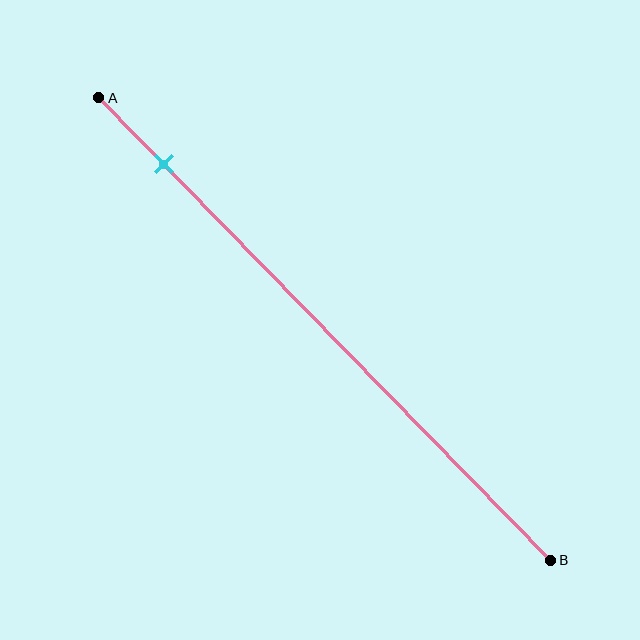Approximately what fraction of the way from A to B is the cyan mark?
The cyan mark is approximately 15% of the way from A to B.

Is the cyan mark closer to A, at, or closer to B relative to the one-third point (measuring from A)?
The cyan mark is closer to point A than the one-third point of segment AB.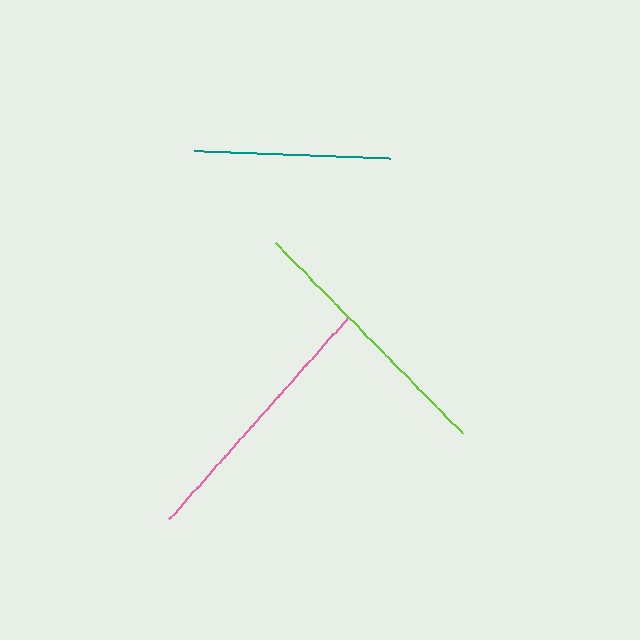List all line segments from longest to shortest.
From longest to shortest: pink, lime, teal.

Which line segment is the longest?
The pink line is the longest at approximately 270 pixels.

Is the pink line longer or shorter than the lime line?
The pink line is longer than the lime line.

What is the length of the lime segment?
The lime segment is approximately 266 pixels long.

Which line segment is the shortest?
The teal line is the shortest at approximately 197 pixels.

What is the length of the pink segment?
The pink segment is approximately 270 pixels long.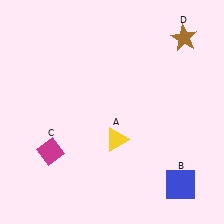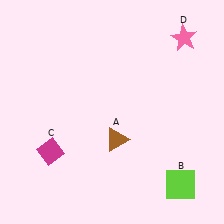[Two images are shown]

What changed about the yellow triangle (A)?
In Image 1, A is yellow. In Image 2, it changed to brown.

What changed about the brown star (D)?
In Image 1, D is brown. In Image 2, it changed to pink.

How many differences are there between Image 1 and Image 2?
There are 3 differences between the two images.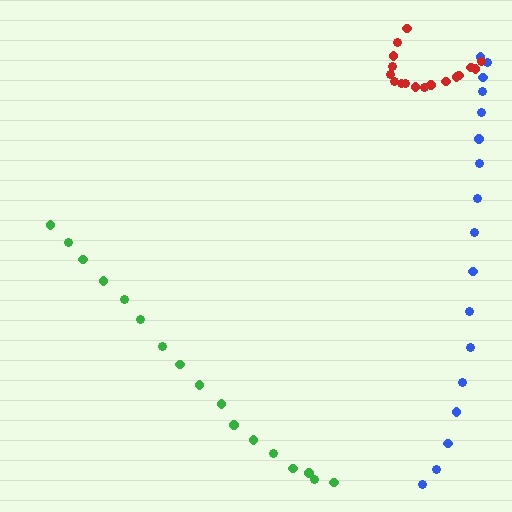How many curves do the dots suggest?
There are 3 distinct paths.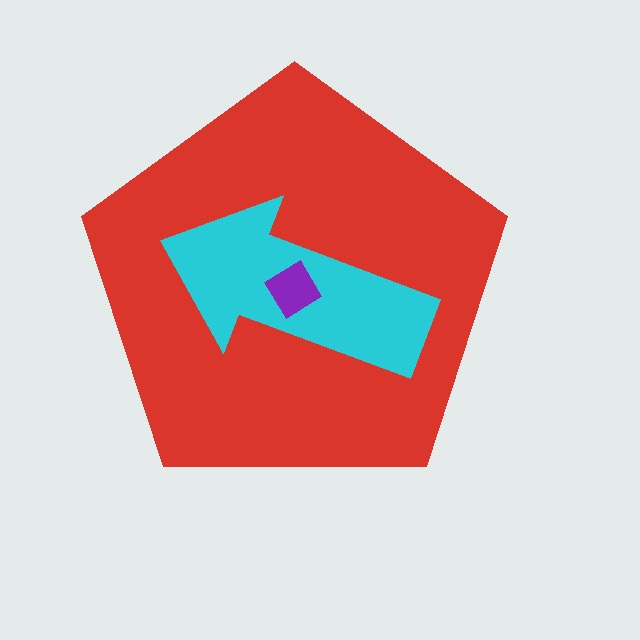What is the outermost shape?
The red pentagon.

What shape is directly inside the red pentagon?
The cyan arrow.